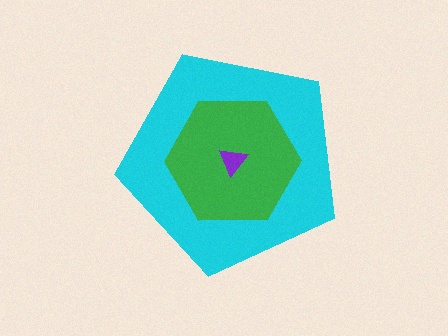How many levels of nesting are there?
3.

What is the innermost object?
The purple triangle.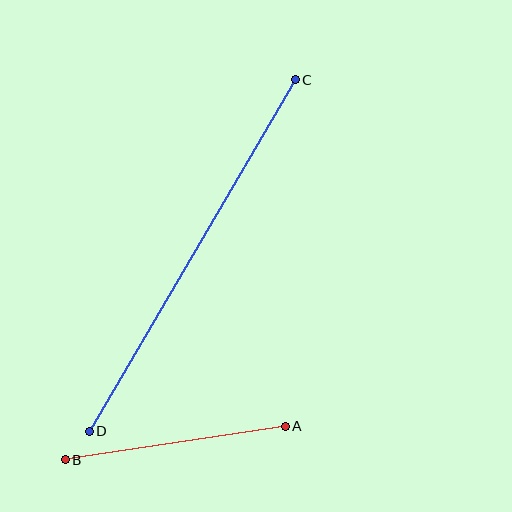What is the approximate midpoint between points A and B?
The midpoint is at approximately (175, 443) pixels.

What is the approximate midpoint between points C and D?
The midpoint is at approximately (192, 256) pixels.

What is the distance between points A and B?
The distance is approximately 223 pixels.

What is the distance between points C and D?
The distance is approximately 407 pixels.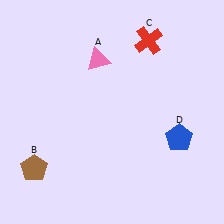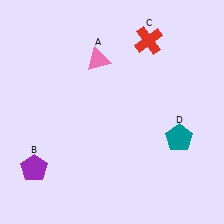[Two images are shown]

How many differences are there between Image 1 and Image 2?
There are 2 differences between the two images.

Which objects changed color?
B changed from brown to purple. D changed from blue to teal.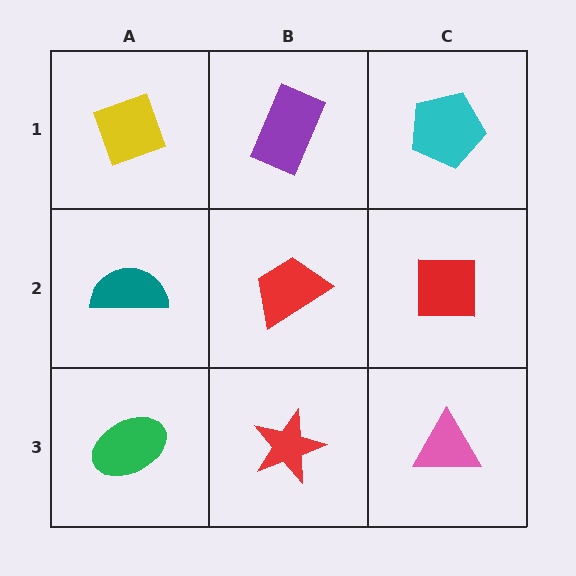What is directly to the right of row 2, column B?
A red square.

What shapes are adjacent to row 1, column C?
A red square (row 2, column C), a purple rectangle (row 1, column B).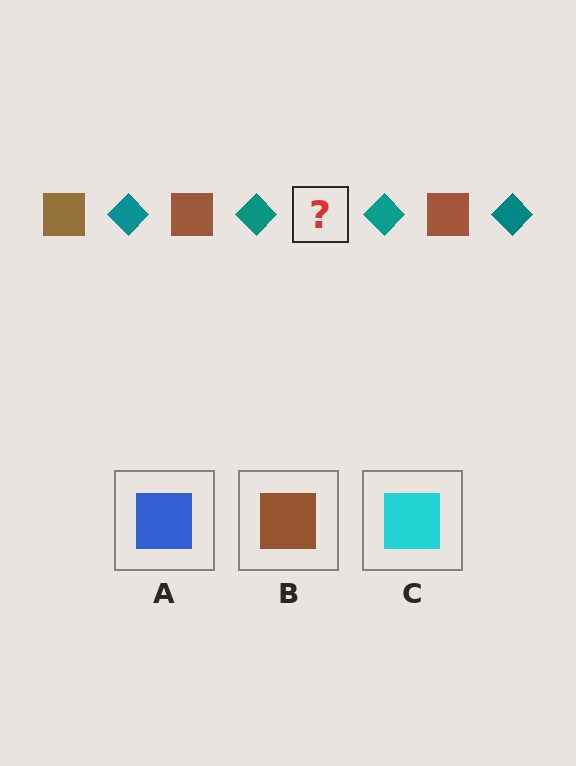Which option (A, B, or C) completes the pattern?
B.